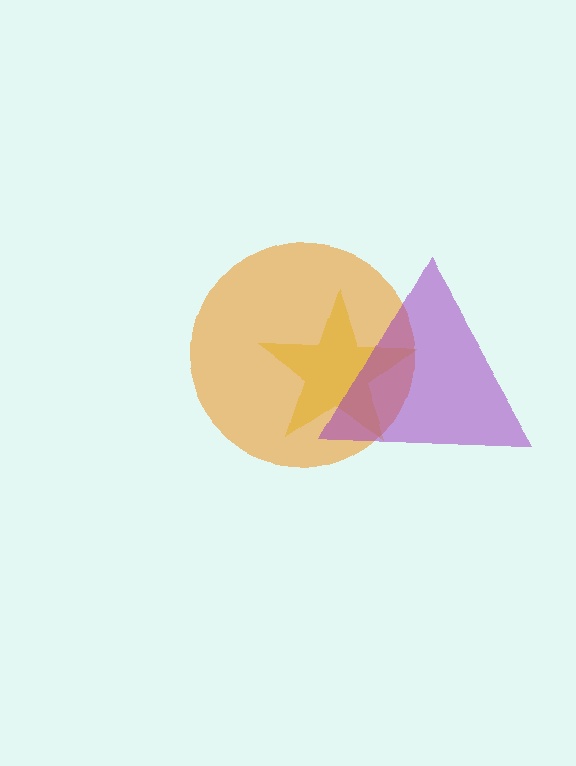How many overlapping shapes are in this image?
There are 3 overlapping shapes in the image.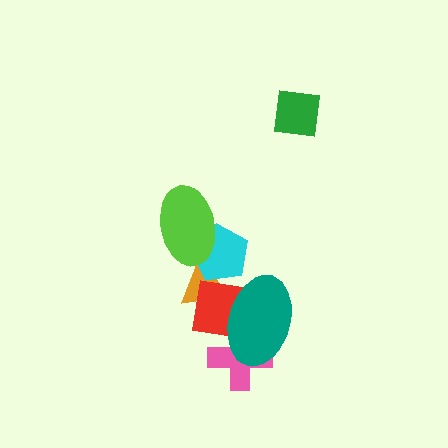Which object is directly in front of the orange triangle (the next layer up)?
The cyan pentagon is directly in front of the orange triangle.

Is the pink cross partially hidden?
Yes, it is partially covered by another shape.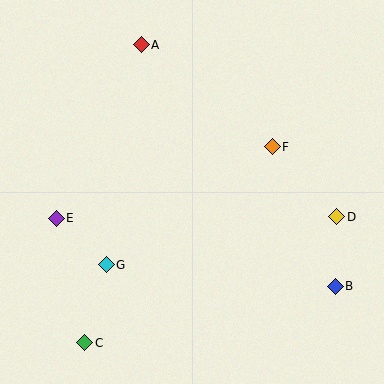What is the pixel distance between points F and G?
The distance between F and G is 203 pixels.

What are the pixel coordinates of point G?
Point G is at (106, 265).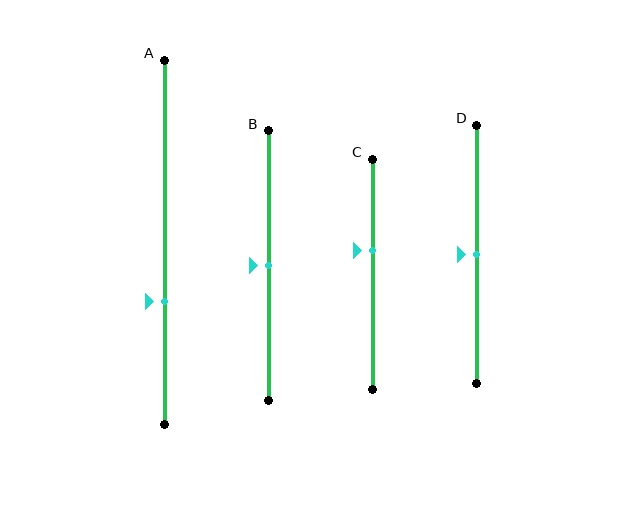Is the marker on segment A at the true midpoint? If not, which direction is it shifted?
No, the marker on segment A is shifted downward by about 16% of the segment length.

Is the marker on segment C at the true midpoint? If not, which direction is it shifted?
No, the marker on segment C is shifted upward by about 11% of the segment length.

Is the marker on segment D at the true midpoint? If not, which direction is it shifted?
Yes, the marker on segment D is at the true midpoint.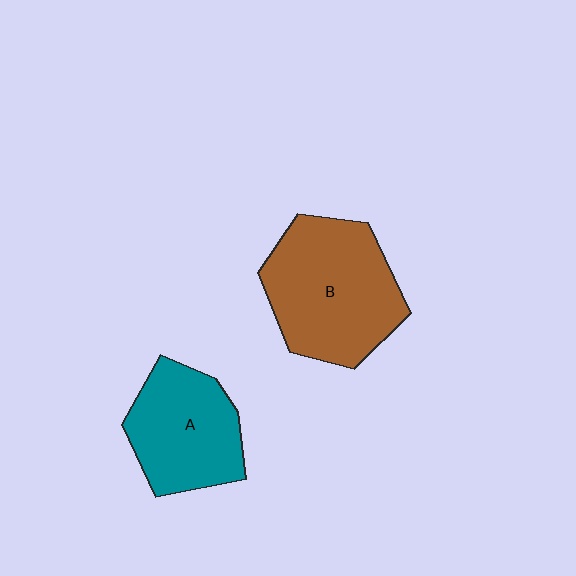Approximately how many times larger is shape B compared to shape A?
Approximately 1.3 times.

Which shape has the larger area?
Shape B (brown).